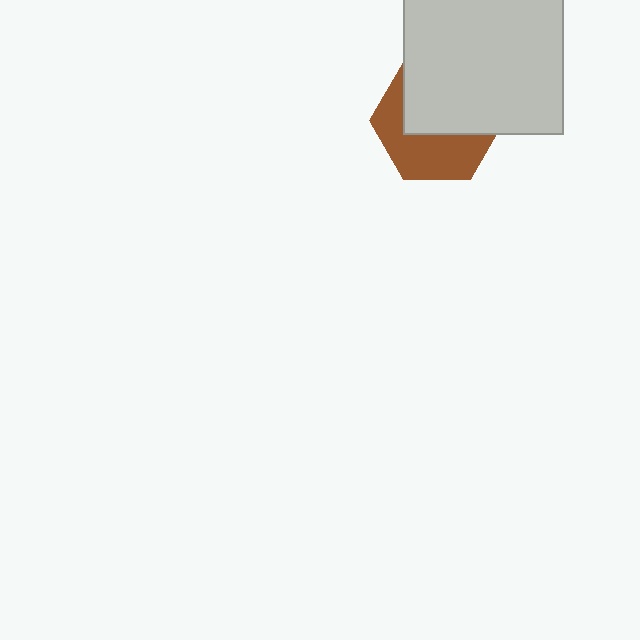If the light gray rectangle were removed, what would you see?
You would see the complete brown hexagon.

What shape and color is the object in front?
The object in front is a light gray rectangle.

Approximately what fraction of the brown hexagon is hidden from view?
Roughly 54% of the brown hexagon is hidden behind the light gray rectangle.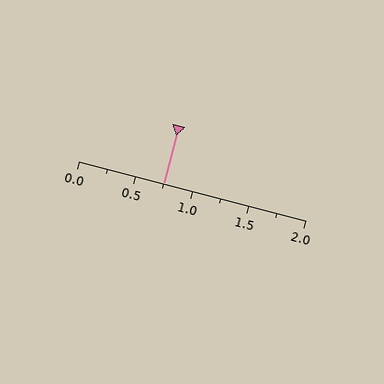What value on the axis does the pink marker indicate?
The marker indicates approximately 0.75.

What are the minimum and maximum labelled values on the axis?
The axis runs from 0.0 to 2.0.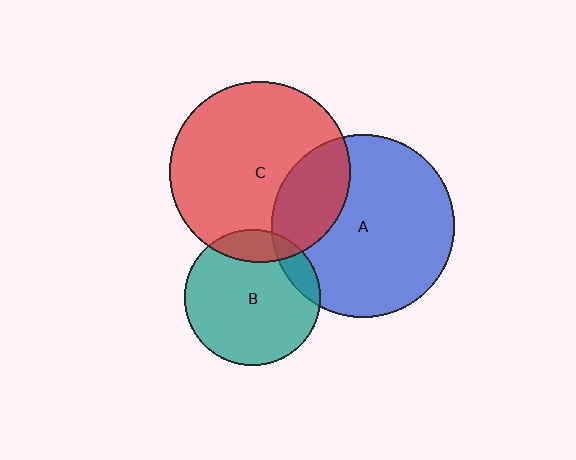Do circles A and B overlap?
Yes.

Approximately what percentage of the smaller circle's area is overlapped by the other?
Approximately 10%.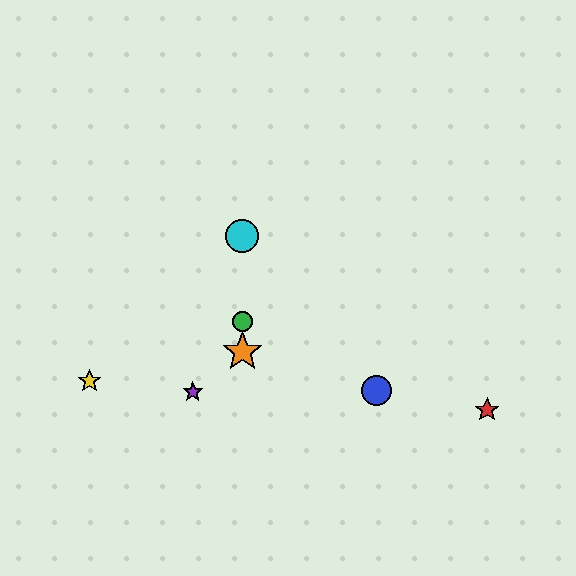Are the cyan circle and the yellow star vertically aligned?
No, the cyan circle is at x≈242 and the yellow star is at x≈90.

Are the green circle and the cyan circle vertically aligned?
Yes, both are at x≈242.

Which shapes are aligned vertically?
The green circle, the orange star, the cyan circle are aligned vertically.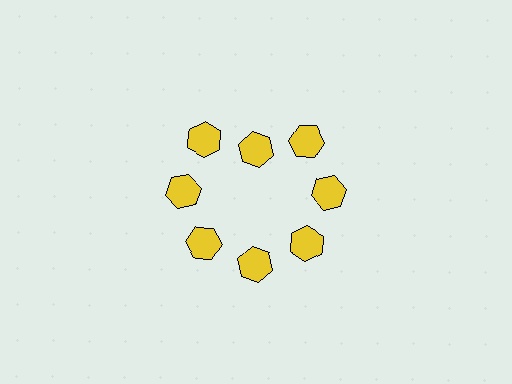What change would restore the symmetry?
The symmetry would be restored by moving it outward, back onto the ring so that all 8 hexagons sit at equal angles and equal distance from the center.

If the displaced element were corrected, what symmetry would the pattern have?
It would have 8-fold rotational symmetry — the pattern would map onto itself every 45 degrees.